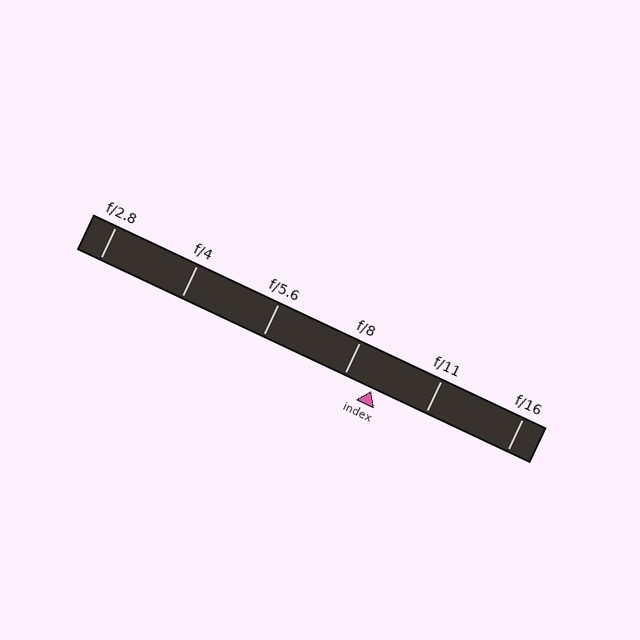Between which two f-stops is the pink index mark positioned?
The index mark is between f/8 and f/11.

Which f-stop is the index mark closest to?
The index mark is closest to f/8.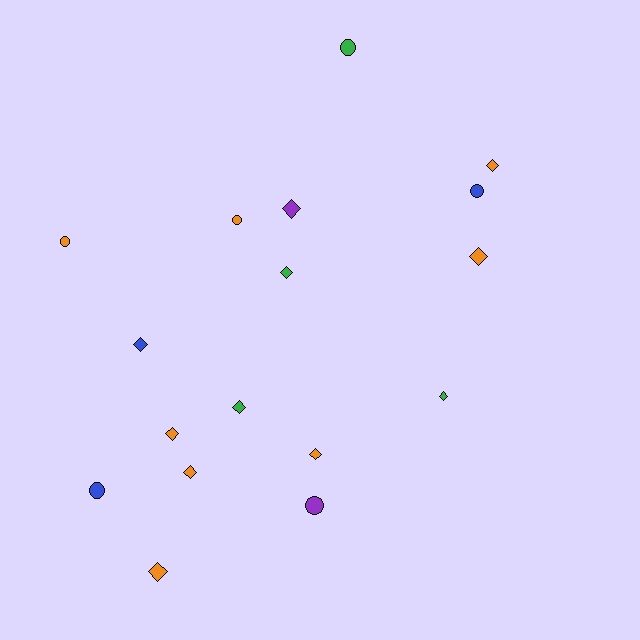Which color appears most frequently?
Orange, with 8 objects.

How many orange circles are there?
There are 2 orange circles.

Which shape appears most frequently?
Diamond, with 11 objects.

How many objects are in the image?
There are 17 objects.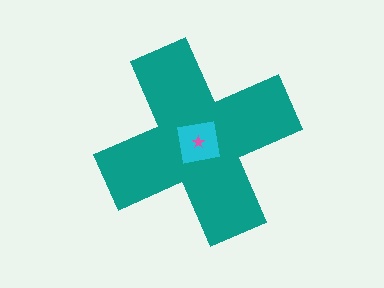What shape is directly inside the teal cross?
The cyan square.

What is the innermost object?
The pink star.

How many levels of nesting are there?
3.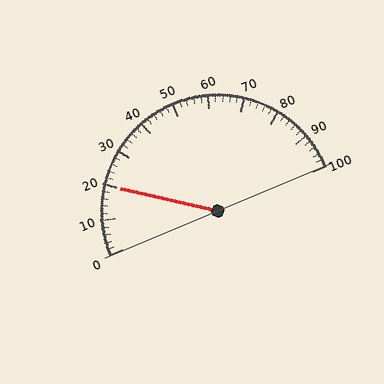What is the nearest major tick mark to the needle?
The nearest major tick mark is 20.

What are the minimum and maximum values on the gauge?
The gauge ranges from 0 to 100.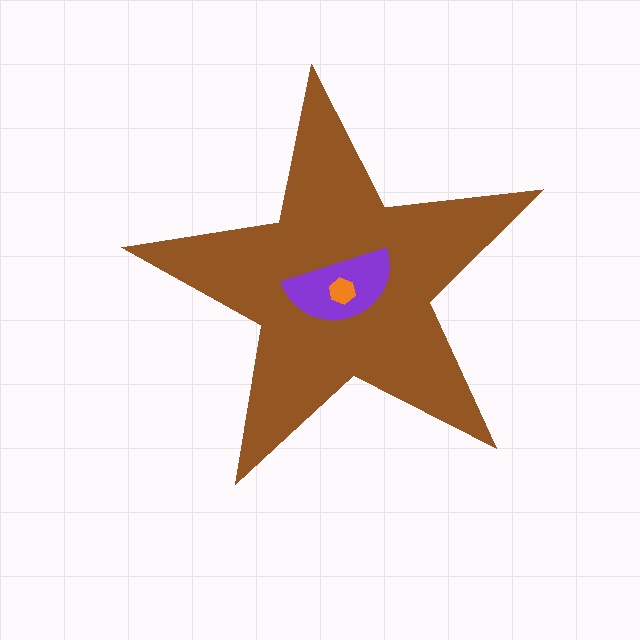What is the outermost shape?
The brown star.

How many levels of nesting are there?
3.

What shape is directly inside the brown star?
The purple semicircle.